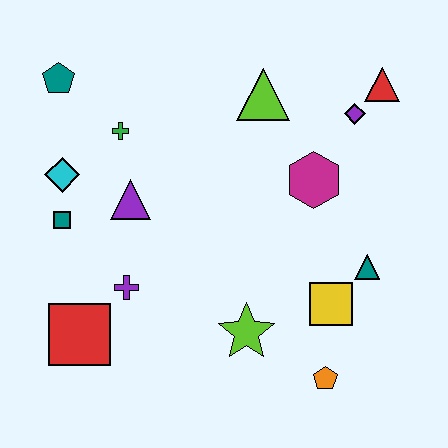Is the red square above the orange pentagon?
Yes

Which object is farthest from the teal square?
The red triangle is farthest from the teal square.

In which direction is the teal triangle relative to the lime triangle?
The teal triangle is below the lime triangle.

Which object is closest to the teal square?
The cyan diamond is closest to the teal square.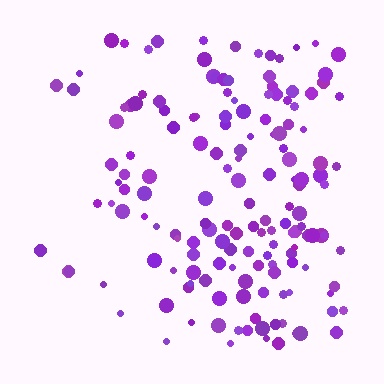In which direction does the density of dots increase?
From left to right, with the right side densest.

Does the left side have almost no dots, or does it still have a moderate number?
Still a moderate number, just noticeably fewer than the right.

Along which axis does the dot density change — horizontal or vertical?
Horizontal.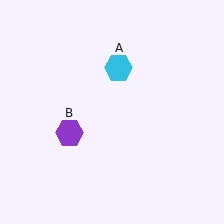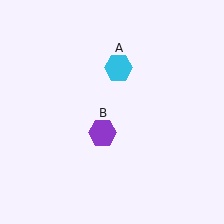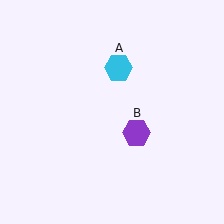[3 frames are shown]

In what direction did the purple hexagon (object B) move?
The purple hexagon (object B) moved right.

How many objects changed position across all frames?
1 object changed position: purple hexagon (object B).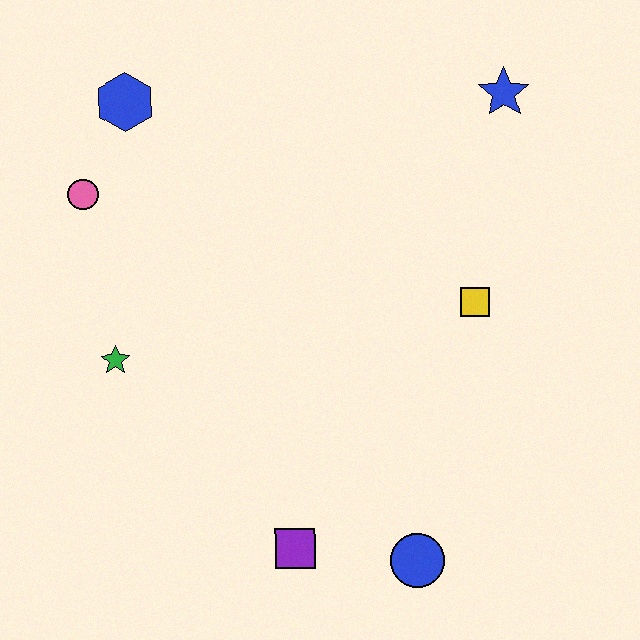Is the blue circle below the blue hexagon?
Yes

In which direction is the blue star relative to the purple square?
The blue star is above the purple square.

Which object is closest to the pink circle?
The blue hexagon is closest to the pink circle.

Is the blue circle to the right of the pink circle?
Yes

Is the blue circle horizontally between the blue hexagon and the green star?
No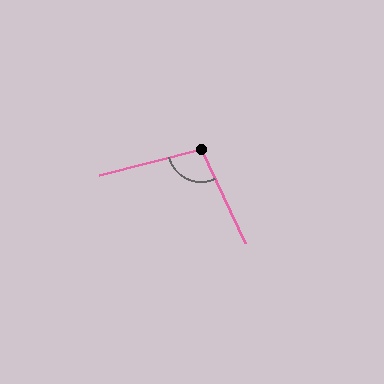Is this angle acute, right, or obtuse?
It is obtuse.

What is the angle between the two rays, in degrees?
Approximately 101 degrees.